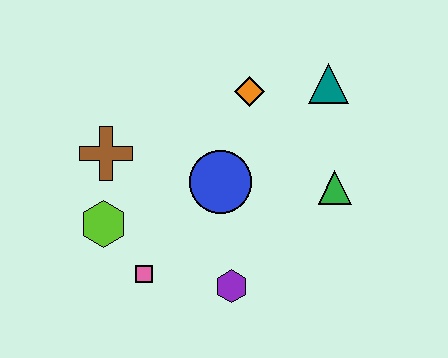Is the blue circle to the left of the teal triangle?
Yes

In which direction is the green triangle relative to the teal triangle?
The green triangle is below the teal triangle.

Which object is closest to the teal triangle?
The orange diamond is closest to the teal triangle.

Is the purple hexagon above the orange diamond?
No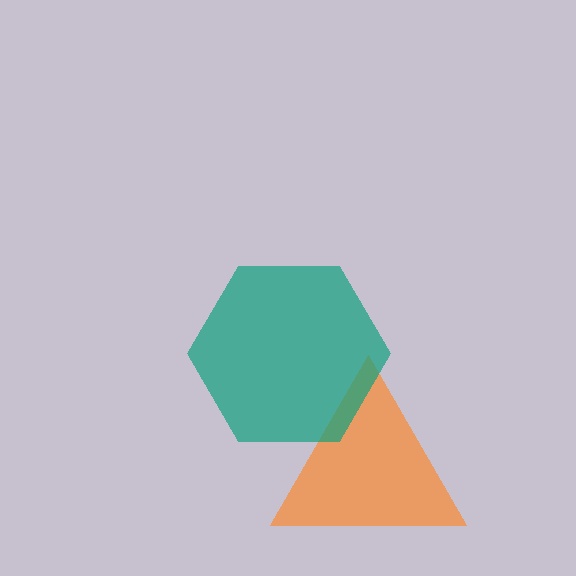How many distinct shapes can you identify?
There are 2 distinct shapes: an orange triangle, a teal hexagon.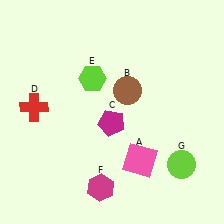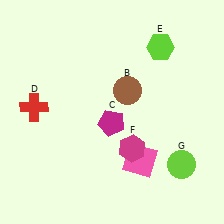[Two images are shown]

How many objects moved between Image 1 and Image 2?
2 objects moved between the two images.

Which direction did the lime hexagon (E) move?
The lime hexagon (E) moved right.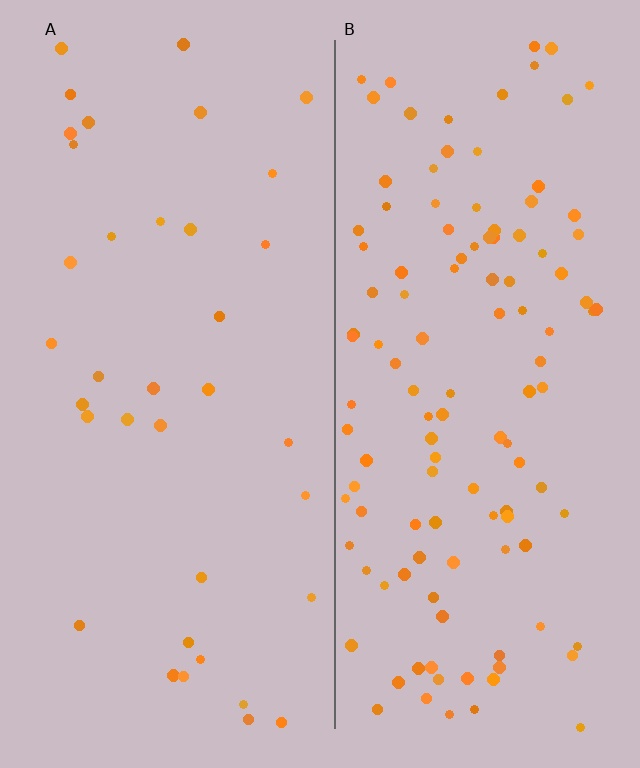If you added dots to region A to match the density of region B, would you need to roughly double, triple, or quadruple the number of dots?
Approximately triple.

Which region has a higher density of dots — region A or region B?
B (the right).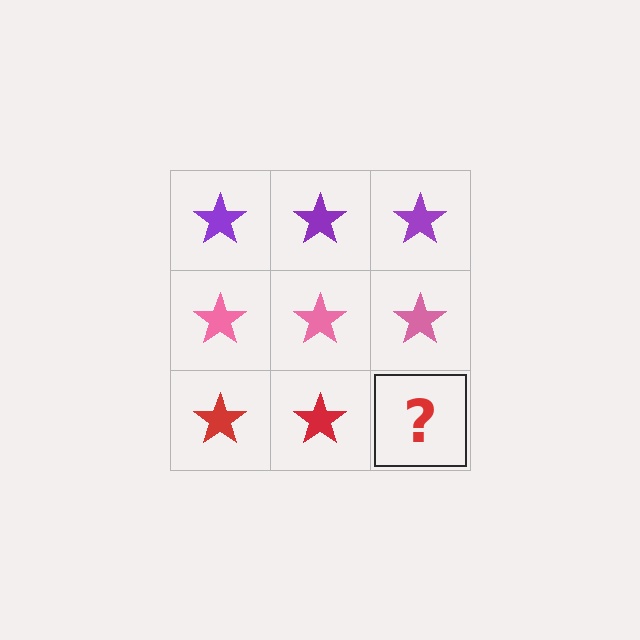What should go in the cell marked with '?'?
The missing cell should contain a red star.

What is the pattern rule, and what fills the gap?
The rule is that each row has a consistent color. The gap should be filled with a red star.